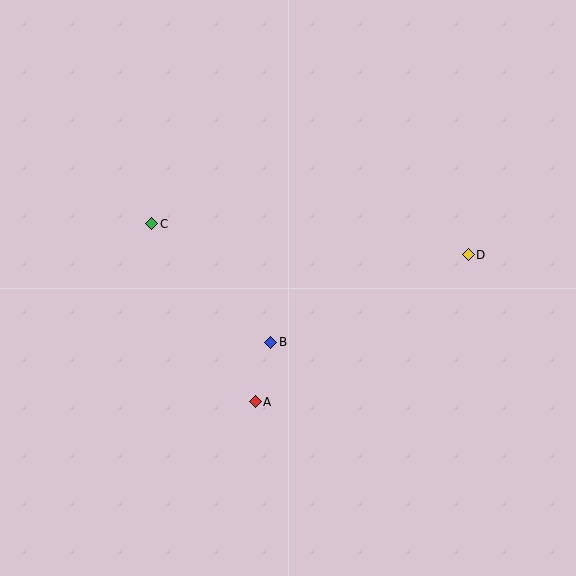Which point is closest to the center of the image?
Point B at (271, 342) is closest to the center.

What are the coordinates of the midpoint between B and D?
The midpoint between B and D is at (369, 299).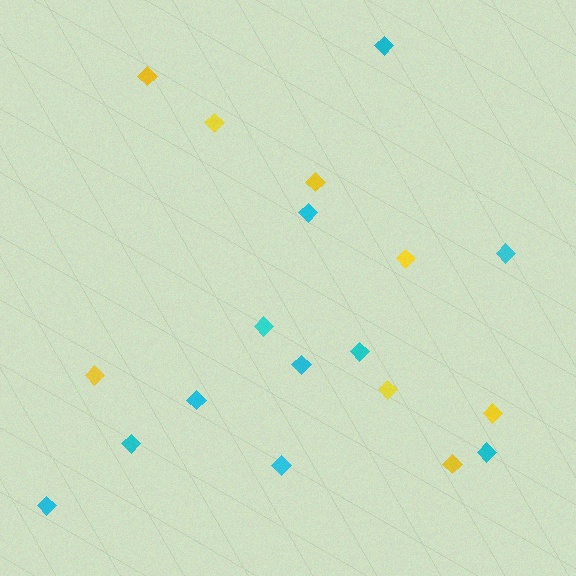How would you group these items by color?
There are 2 groups: one group of yellow diamonds (8) and one group of cyan diamonds (11).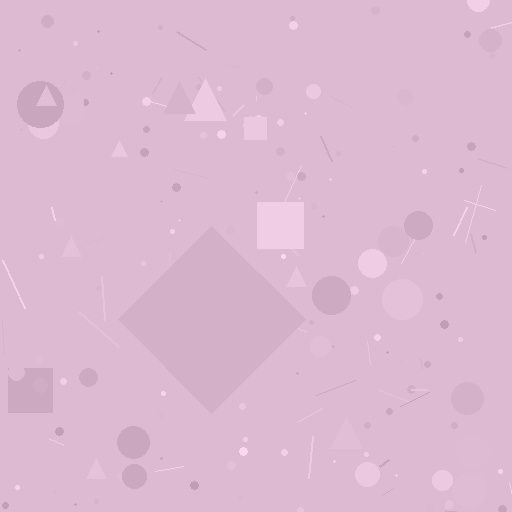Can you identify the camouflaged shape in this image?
The camouflaged shape is a diamond.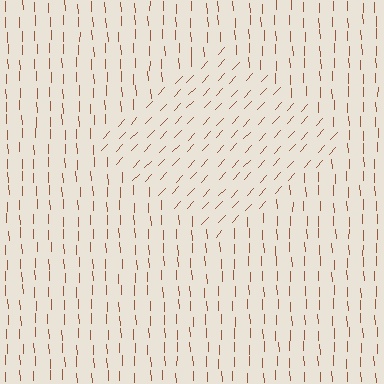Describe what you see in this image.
The image is filled with small brown line segments. A diamond region in the image has lines oriented differently from the surrounding lines, creating a visible texture boundary.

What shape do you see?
I see a diamond.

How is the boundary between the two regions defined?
The boundary is defined purely by a change in line orientation (approximately 45 degrees difference). All lines are the same color and thickness.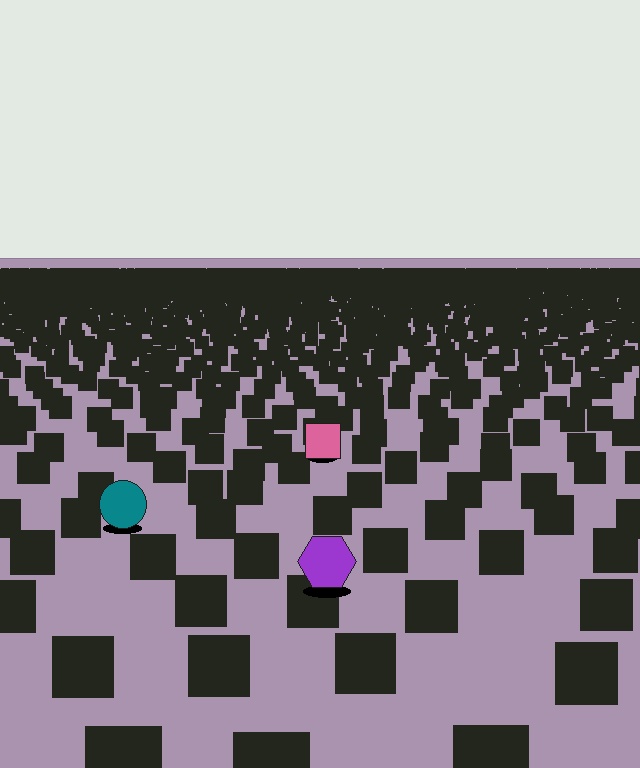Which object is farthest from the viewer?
The pink square is farthest from the viewer. It appears smaller and the ground texture around it is denser.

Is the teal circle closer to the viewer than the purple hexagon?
No. The purple hexagon is closer — you can tell from the texture gradient: the ground texture is coarser near it.